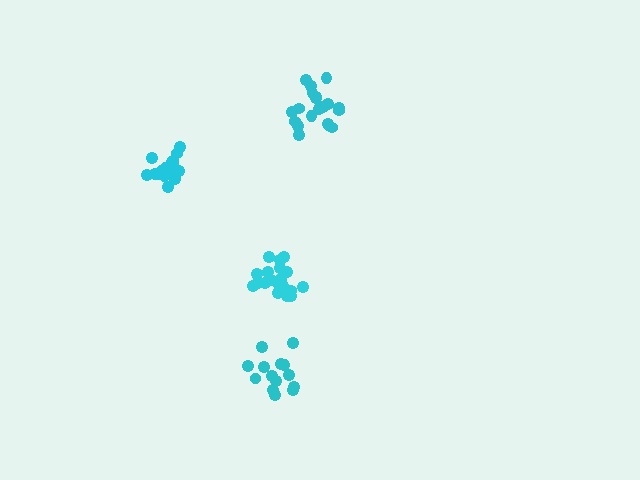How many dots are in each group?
Group 1: 14 dots, Group 2: 19 dots, Group 3: 20 dots, Group 4: 20 dots (73 total).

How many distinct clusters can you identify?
There are 4 distinct clusters.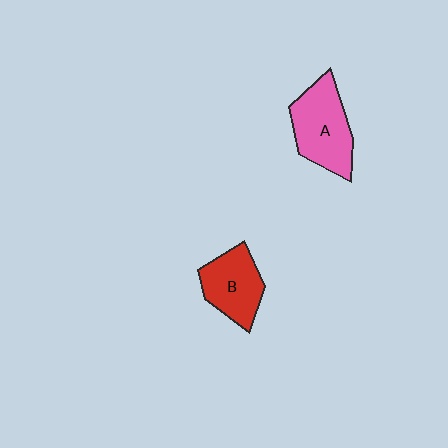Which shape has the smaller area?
Shape B (red).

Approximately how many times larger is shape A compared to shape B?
Approximately 1.2 times.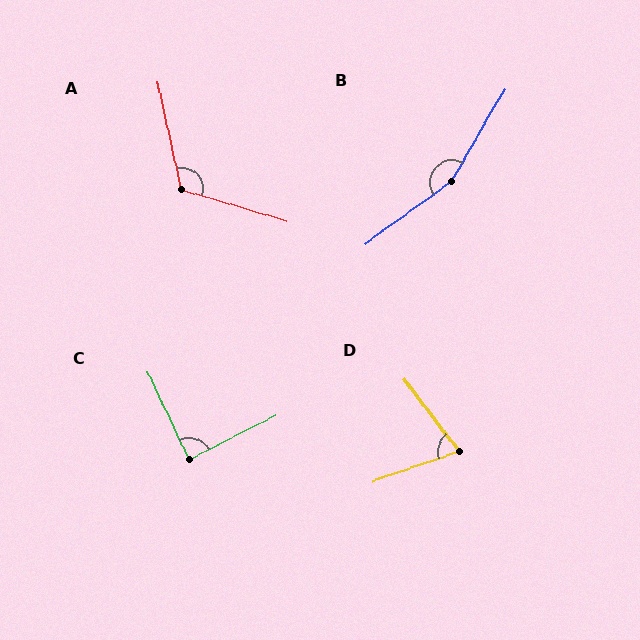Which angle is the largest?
B, at approximately 156 degrees.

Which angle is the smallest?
D, at approximately 72 degrees.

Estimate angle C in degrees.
Approximately 88 degrees.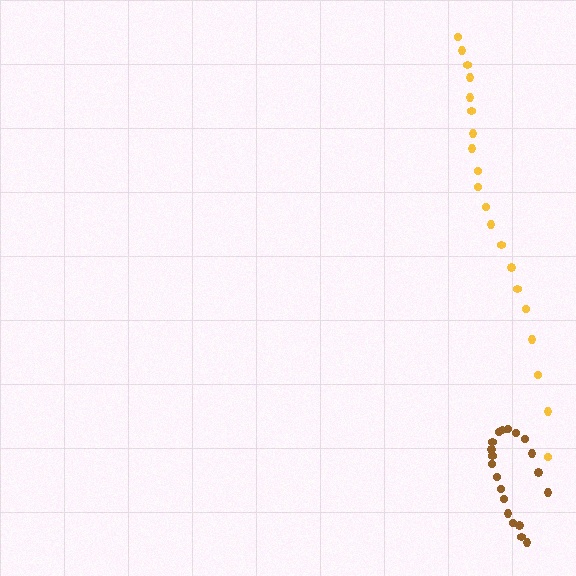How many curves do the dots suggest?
There are 2 distinct paths.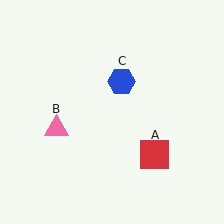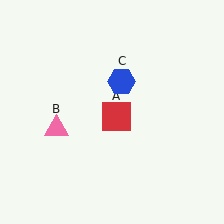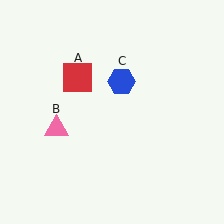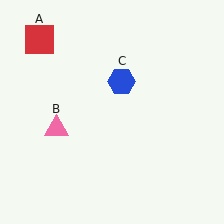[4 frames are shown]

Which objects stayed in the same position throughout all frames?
Pink triangle (object B) and blue hexagon (object C) remained stationary.